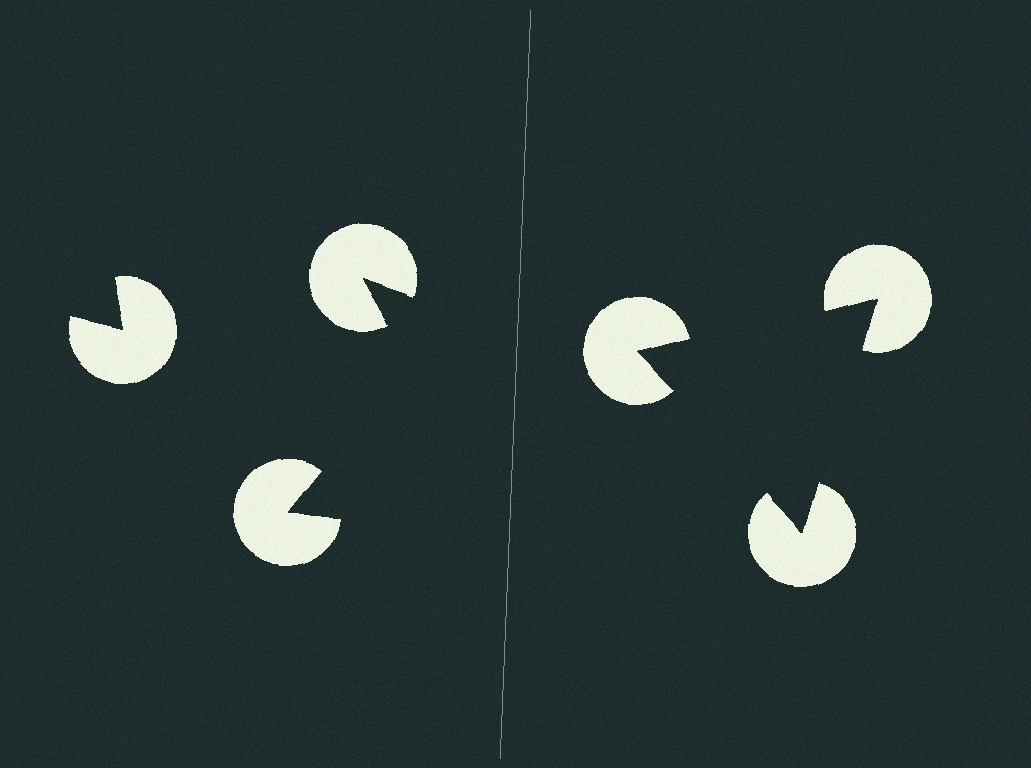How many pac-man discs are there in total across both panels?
6 — 3 on each side.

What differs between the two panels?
The pac-man discs are positioned identically on both sides; only the wedge orientations differ. On the right they align to a triangle; on the left they are misaligned.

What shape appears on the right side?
An illusory triangle.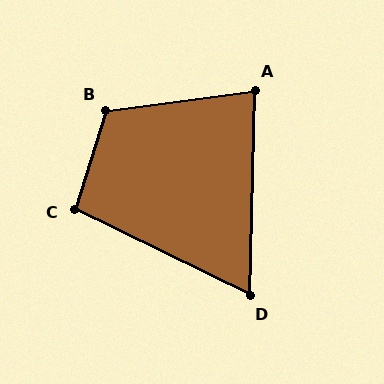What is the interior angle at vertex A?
Approximately 81 degrees (acute).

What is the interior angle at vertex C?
Approximately 99 degrees (obtuse).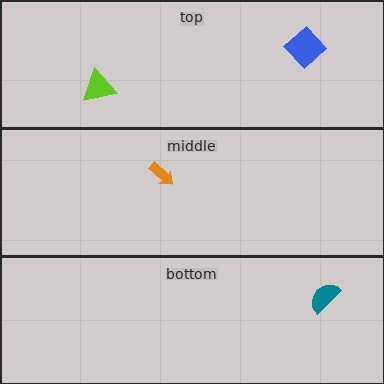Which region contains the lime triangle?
The top region.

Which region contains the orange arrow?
The middle region.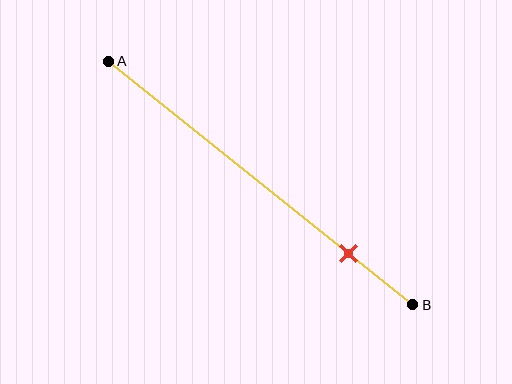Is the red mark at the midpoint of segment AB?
No, the mark is at about 80% from A, not at the 50% midpoint.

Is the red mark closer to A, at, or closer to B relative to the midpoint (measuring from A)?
The red mark is closer to point B than the midpoint of segment AB.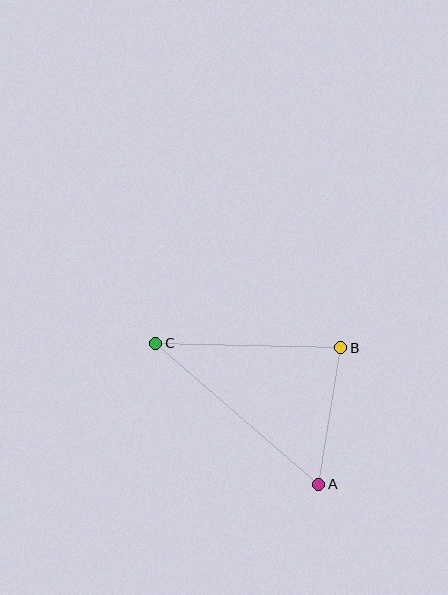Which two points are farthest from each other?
Points A and C are farthest from each other.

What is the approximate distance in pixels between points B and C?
The distance between B and C is approximately 185 pixels.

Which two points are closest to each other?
Points A and B are closest to each other.